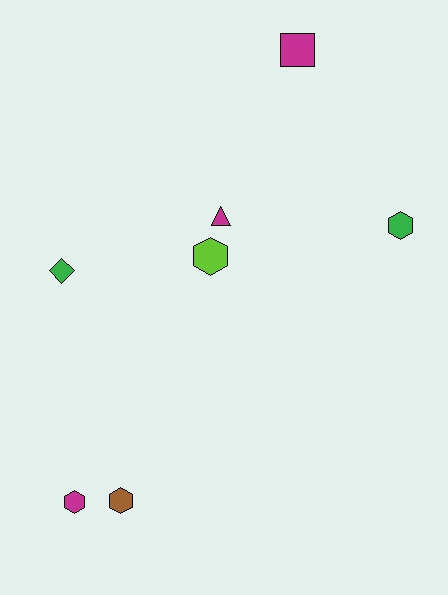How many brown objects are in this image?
There is 1 brown object.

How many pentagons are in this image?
There are no pentagons.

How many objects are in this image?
There are 7 objects.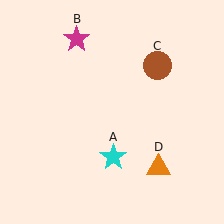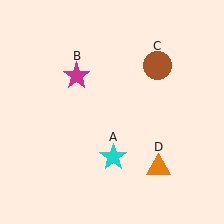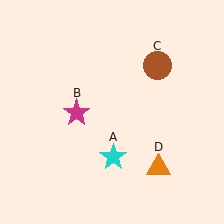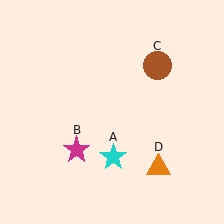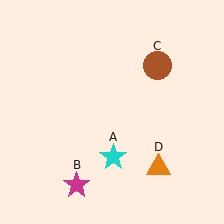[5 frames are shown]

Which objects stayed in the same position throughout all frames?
Cyan star (object A) and brown circle (object C) and orange triangle (object D) remained stationary.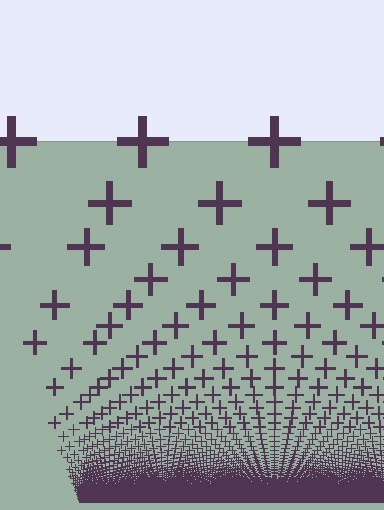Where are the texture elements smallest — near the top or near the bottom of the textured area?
Near the bottom.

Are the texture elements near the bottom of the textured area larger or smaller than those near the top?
Smaller. The gradient is inverted — elements near the bottom are smaller and denser.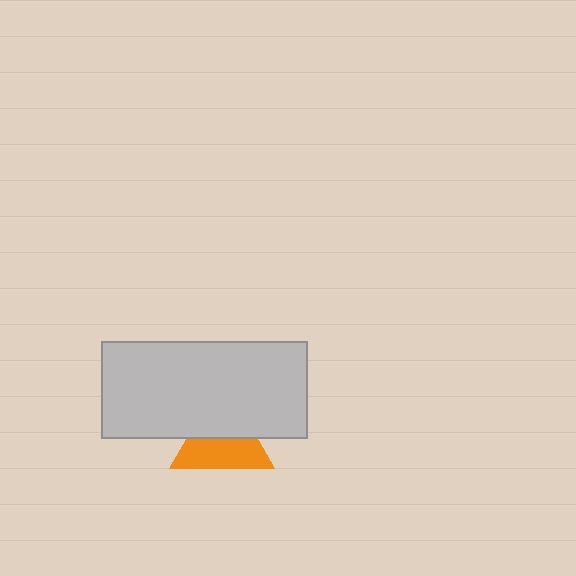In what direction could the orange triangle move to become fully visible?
The orange triangle could move down. That would shift it out from behind the light gray rectangle entirely.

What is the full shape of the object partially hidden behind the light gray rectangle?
The partially hidden object is an orange triangle.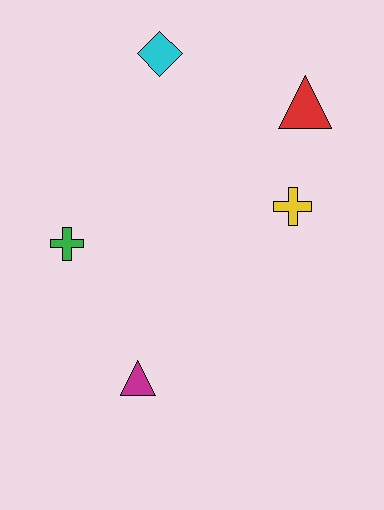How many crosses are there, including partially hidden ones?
There are 2 crosses.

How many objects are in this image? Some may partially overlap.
There are 5 objects.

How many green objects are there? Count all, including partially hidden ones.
There is 1 green object.